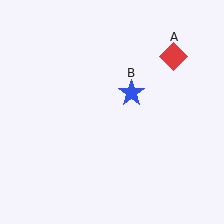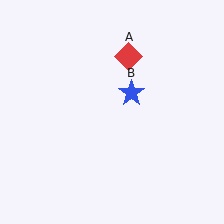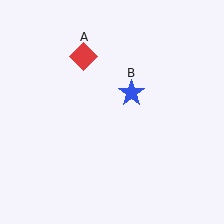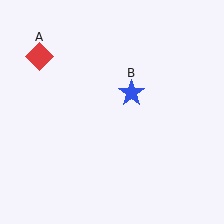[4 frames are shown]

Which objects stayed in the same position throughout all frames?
Blue star (object B) remained stationary.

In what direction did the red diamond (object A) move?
The red diamond (object A) moved left.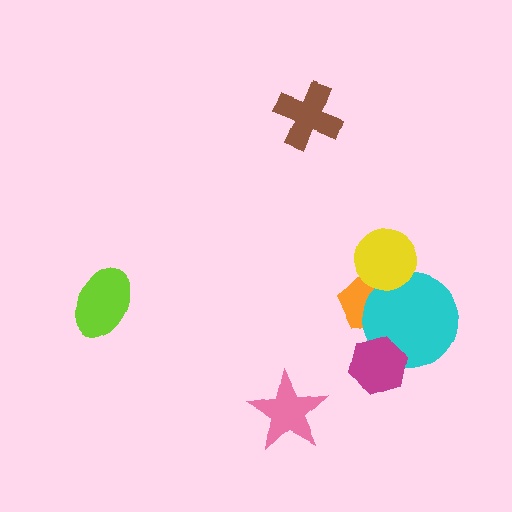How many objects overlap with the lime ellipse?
0 objects overlap with the lime ellipse.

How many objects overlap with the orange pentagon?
2 objects overlap with the orange pentagon.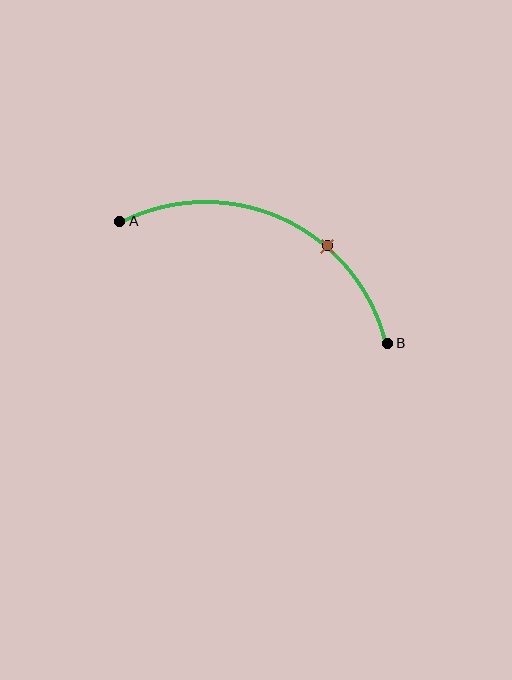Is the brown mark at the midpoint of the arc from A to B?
No. The brown mark lies on the arc but is closer to endpoint B. The arc midpoint would be at the point on the curve equidistant along the arc from both A and B.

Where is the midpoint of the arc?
The arc midpoint is the point on the curve farthest from the straight line joining A and B. It sits above that line.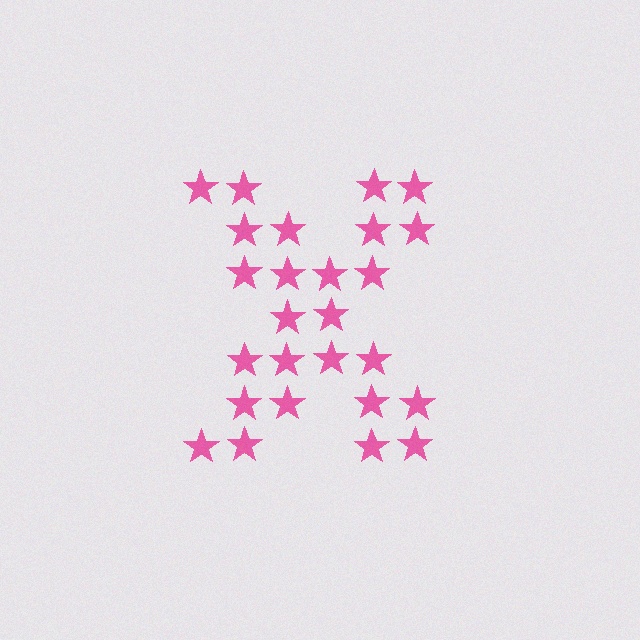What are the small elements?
The small elements are stars.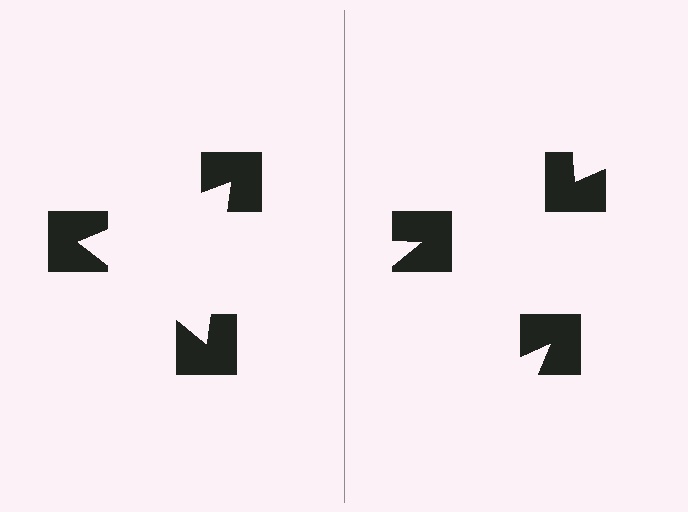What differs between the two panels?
The notched squares are positioned identically on both sides; only the wedge orientations differ. On the left they align to a triangle; on the right they are misaligned.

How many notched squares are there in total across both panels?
6 — 3 on each side.